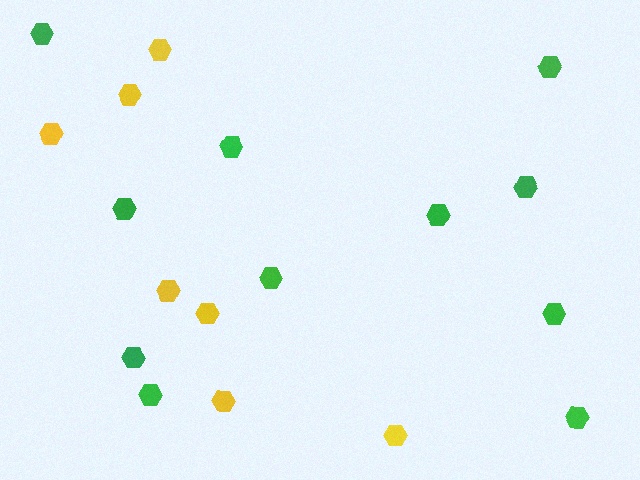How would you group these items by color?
There are 2 groups: one group of yellow hexagons (7) and one group of green hexagons (11).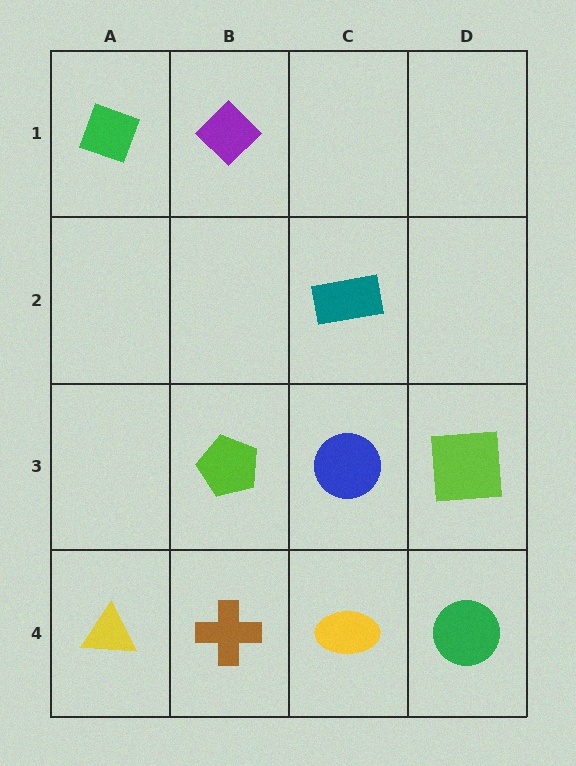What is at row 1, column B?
A purple diamond.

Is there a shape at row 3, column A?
No, that cell is empty.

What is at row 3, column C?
A blue circle.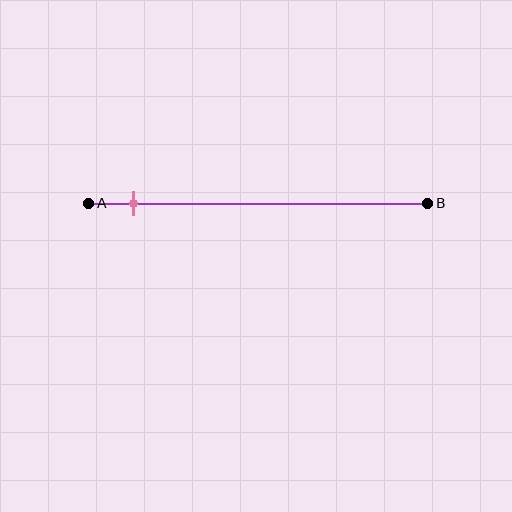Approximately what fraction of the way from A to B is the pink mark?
The pink mark is approximately 15% of the way from A to B.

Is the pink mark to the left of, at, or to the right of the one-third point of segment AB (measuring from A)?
The pink mark is to the left of the one-third point of segment AB.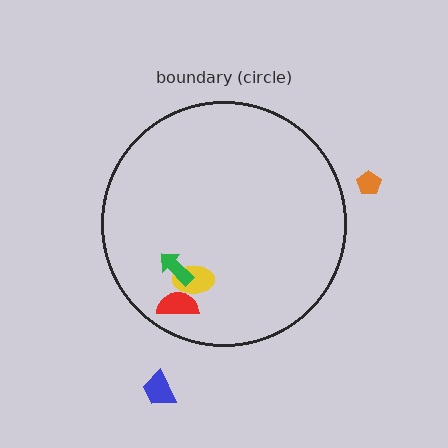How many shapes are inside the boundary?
3 inside, 2 outside.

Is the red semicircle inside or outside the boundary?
Inside.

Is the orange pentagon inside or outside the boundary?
Outside.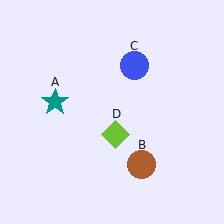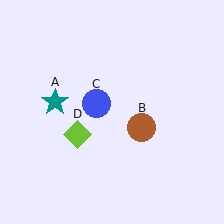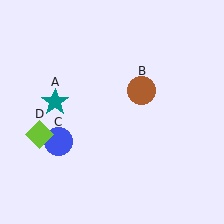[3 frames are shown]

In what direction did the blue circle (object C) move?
The blue circle (object C) moved down and to the left.